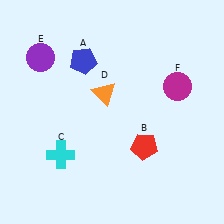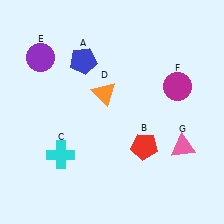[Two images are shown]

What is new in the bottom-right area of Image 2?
A pink triangle (G) was added in the bottom-right area of Image 2.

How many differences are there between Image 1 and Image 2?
There is 1 difference between the two images.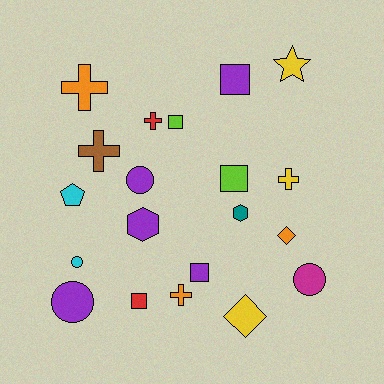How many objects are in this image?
There are 20 objects.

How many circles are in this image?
There are 4 circles.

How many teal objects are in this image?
There is 1 teal object.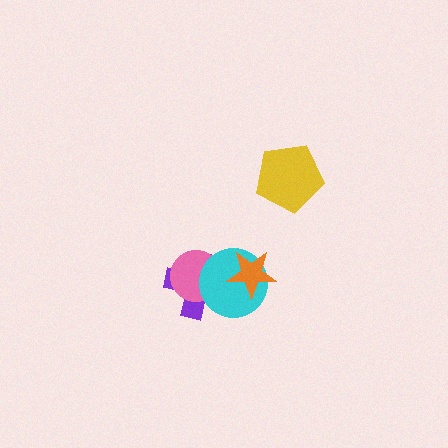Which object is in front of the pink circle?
The cyan circle is in front of the pink circle.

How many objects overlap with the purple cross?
2 objects overlap with the purple cross.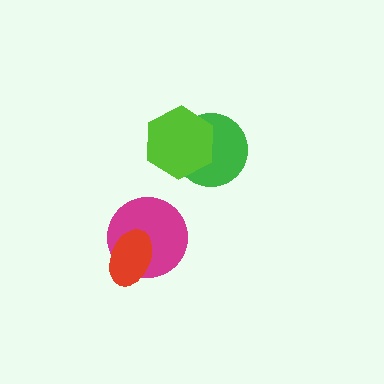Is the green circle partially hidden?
Yes, it is partially covered by another shape.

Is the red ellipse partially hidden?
No, no other shape covers it.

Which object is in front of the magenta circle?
The red ellipse is in front of the magenta circle.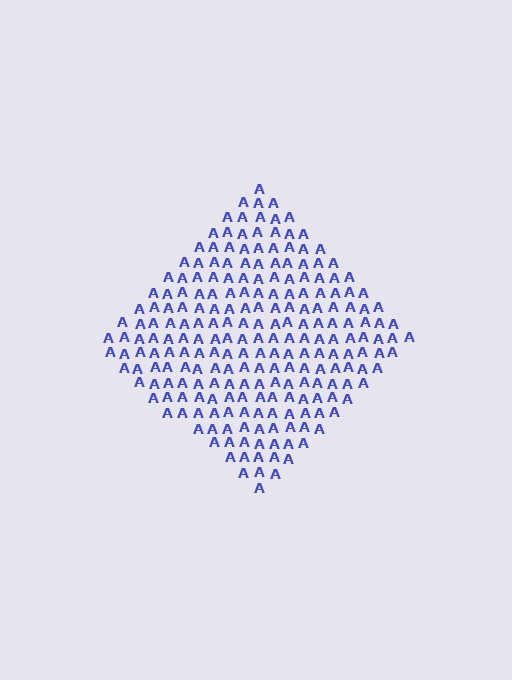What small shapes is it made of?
It is made of small letter A's.